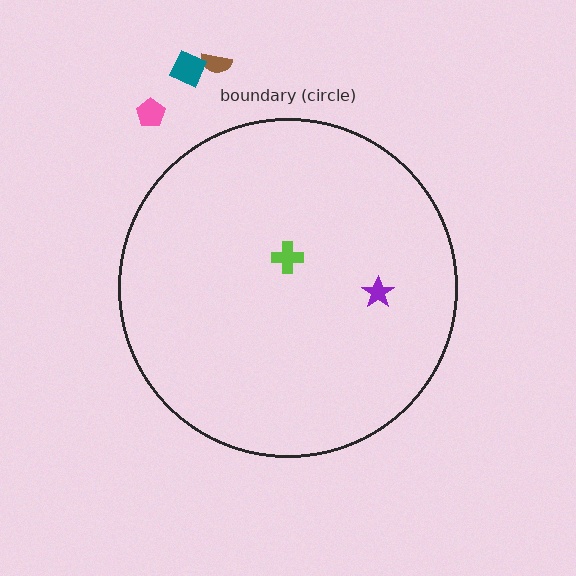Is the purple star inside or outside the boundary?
Inside.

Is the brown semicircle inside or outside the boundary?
Outside.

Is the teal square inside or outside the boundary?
Outside.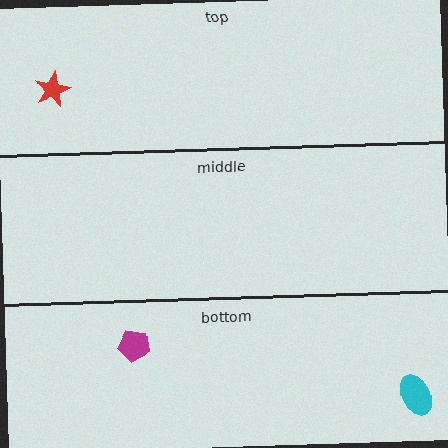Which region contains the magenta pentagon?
The bottom region.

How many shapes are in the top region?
1.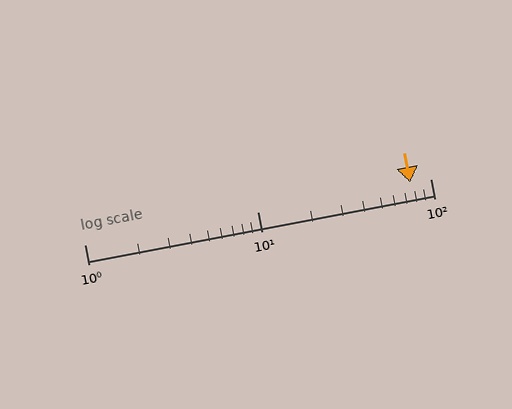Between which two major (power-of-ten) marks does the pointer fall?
The pointer is between 10 and 100.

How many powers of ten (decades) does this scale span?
The scale spans 2 decades, from 1 to 100.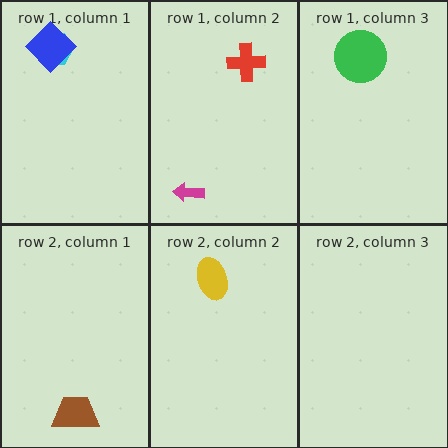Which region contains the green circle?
The row 1, column 3 region.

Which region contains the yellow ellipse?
The row 2, column 2 region.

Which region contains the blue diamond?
The row 1, column 1 region.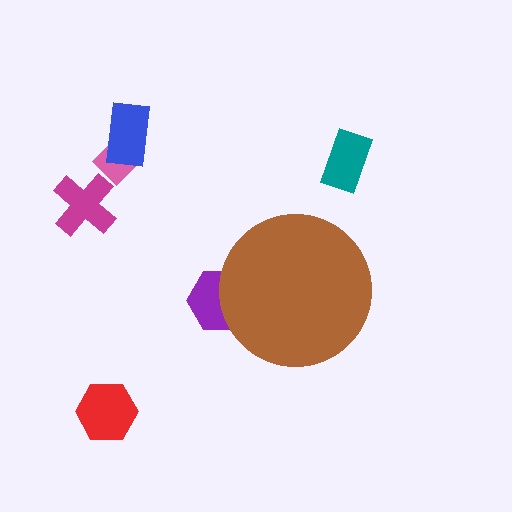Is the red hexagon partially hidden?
No, the red hexagon is fully visible.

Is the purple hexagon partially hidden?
Yes, the purple hexagon is partially hidden behind the brown circle.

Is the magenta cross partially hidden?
No, the magenta cross is fully visible.